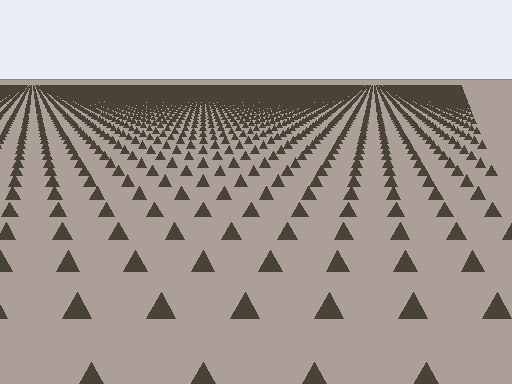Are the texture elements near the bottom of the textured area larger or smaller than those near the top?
Larger. Near the bottom, elements are closer to the viewer and appear at a bigger on-screen size.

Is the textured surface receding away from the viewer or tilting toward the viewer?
The surface is receding away from the viewer. Texture elements get smaller and denser toward the top.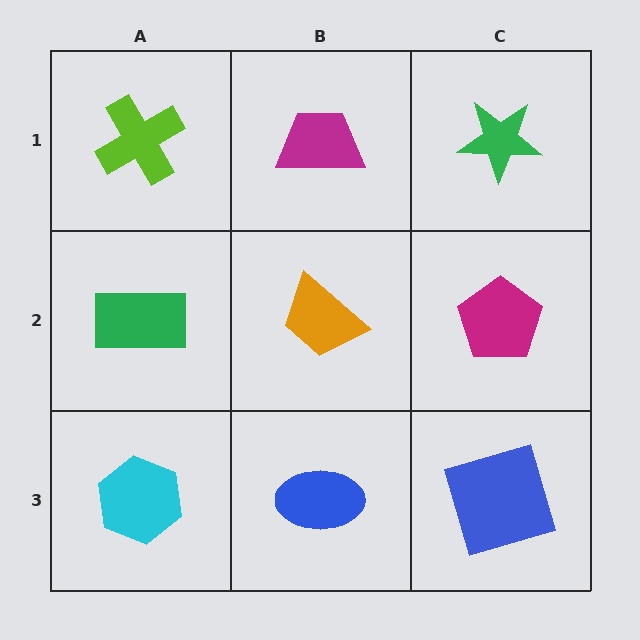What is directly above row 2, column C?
A green star.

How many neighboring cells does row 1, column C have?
2.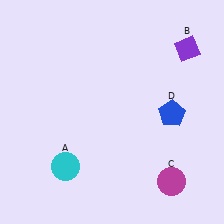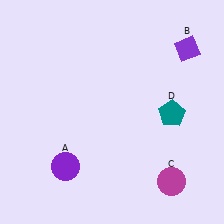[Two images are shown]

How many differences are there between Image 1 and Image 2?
There are 2 differences between the two images.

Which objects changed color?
A changed from cyan to purple. D changed from blue to teal.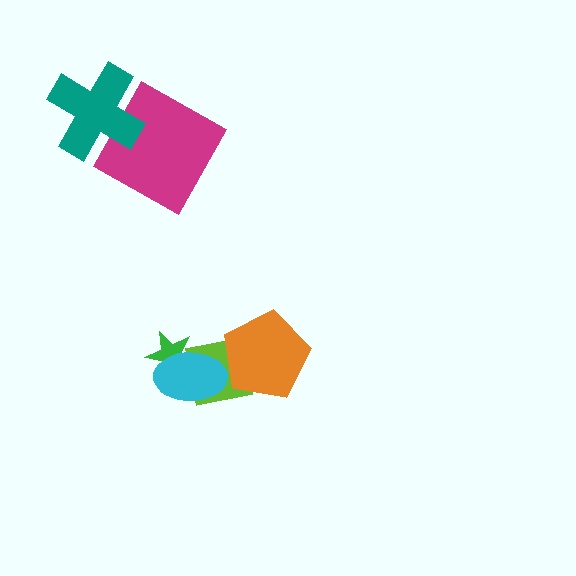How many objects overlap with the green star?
2 objects overlap with the green star.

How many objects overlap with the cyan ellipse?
2 objects overlap with the cyan ellipse.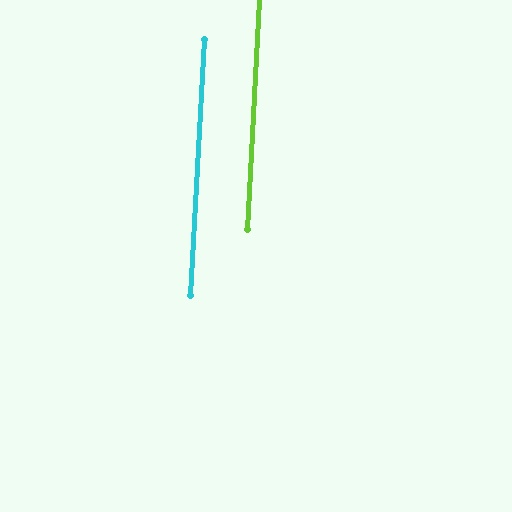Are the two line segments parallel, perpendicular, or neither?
Parallel — their directions differ by only 0.2°.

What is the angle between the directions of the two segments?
Approximately 0 degrees.